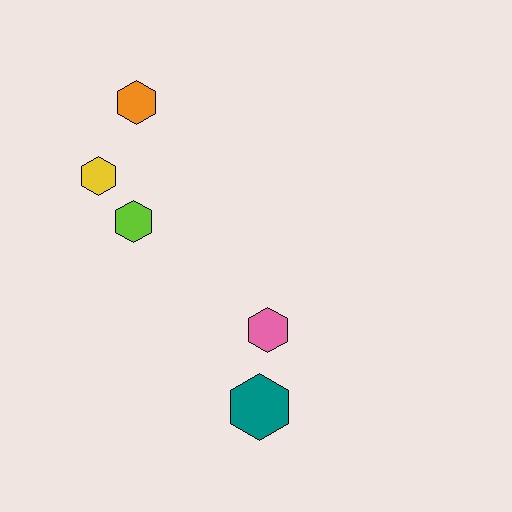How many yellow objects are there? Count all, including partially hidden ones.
There is 1 yellow object.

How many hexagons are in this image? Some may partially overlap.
There are 5 hexagons.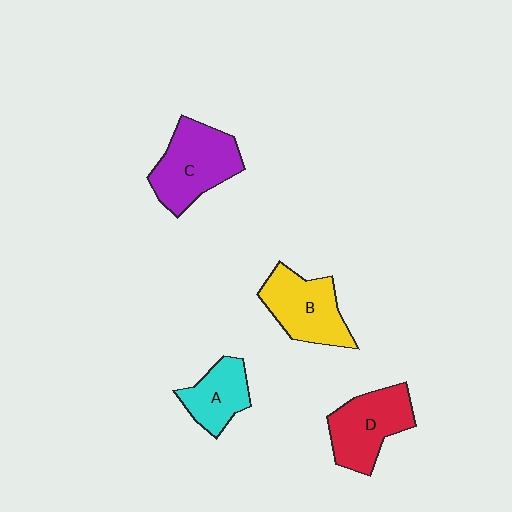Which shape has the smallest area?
Shape A (cyan).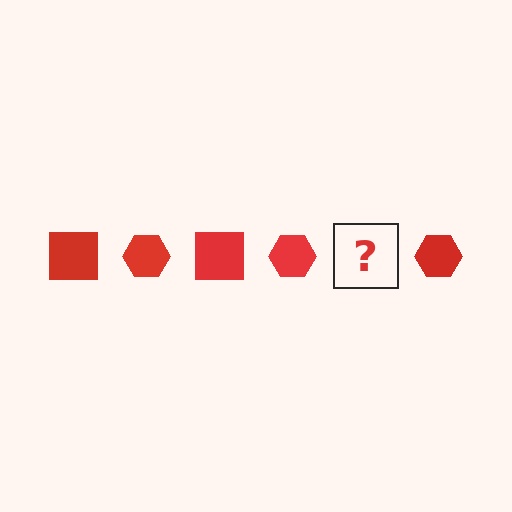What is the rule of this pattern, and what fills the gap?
The rule is that the pattern cycles through square, hexagon shapes in red. The gap should be filled with a red square.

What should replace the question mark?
The question mark should be replaced with a red square.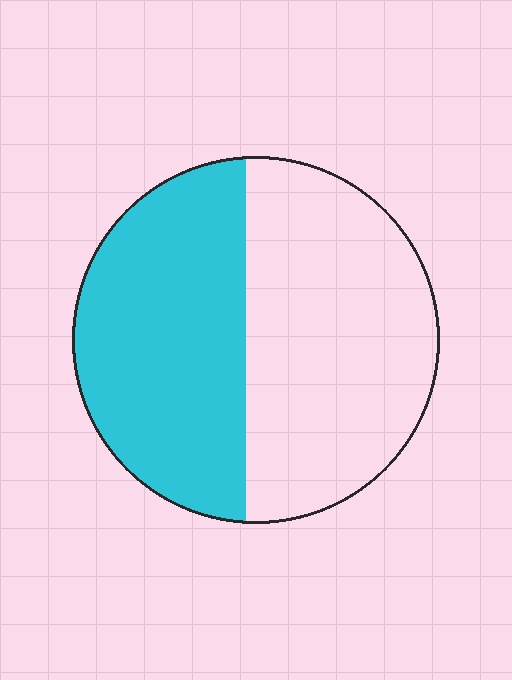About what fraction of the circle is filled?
About one half (1/2).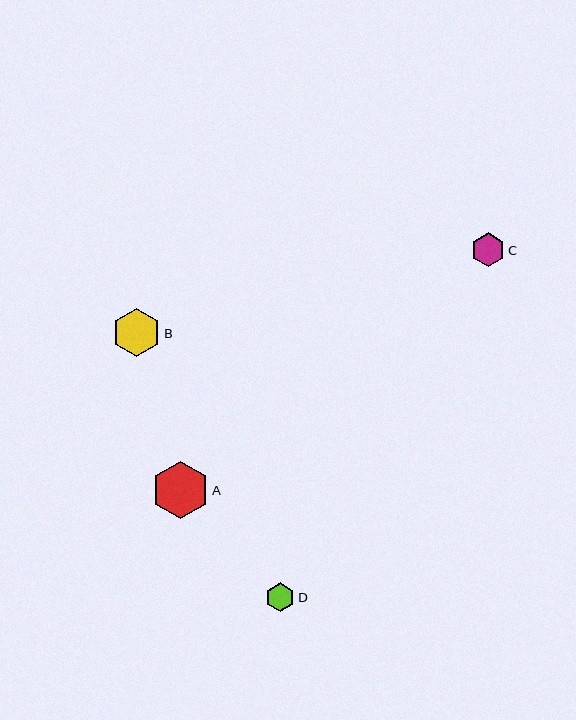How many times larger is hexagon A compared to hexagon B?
Hexagon A is approximately 1.2 times the size of hexagon B.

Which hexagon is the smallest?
Hexagon D is the smallest with a size of approximately 29 pixels.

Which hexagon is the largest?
Hexagon A is the largest with a size of approximately 58 pixels.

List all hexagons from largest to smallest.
From largest to smallest: A, B, C, D.